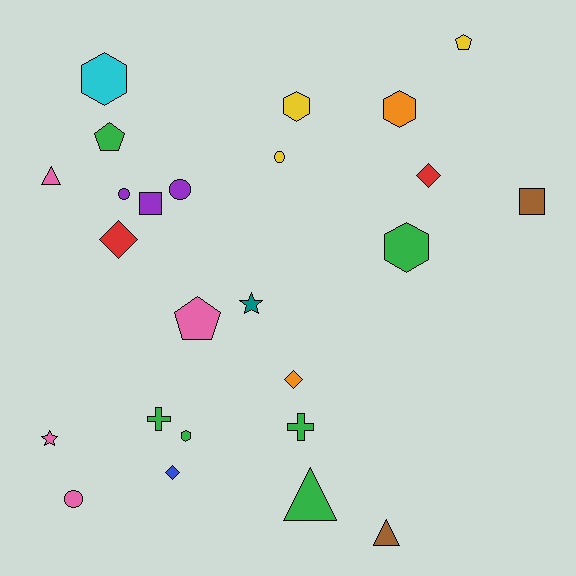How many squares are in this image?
There are 2 squares.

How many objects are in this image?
There are 25 objects.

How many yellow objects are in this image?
There are 3 yellow objects.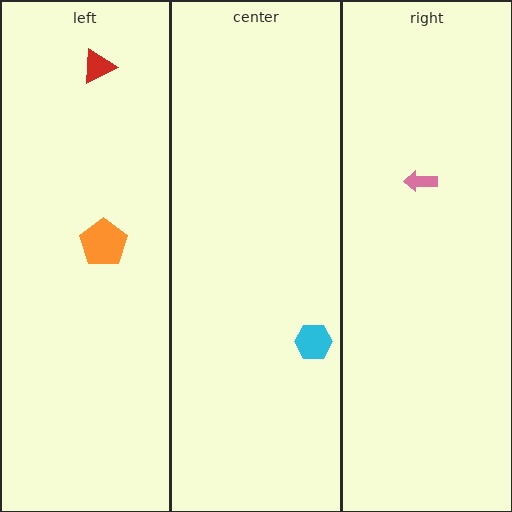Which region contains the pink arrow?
The right region.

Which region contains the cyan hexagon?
The center region.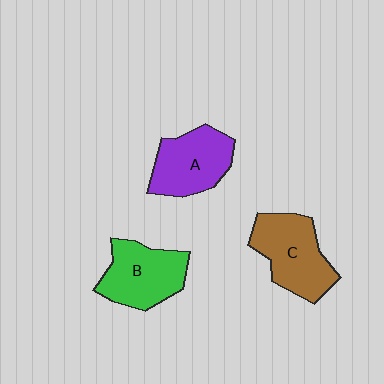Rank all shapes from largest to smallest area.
From largest to smallest: C (brown), B (green), A (purple).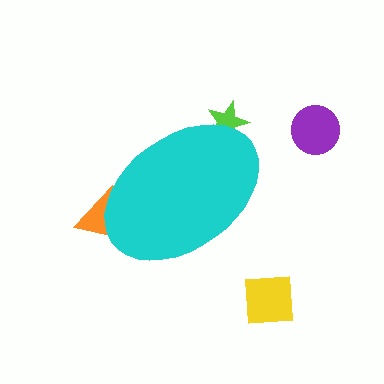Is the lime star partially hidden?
Yes, the lime star is partially hidden behind the cyan ellipse.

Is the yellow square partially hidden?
No, the yellow square is fully visible.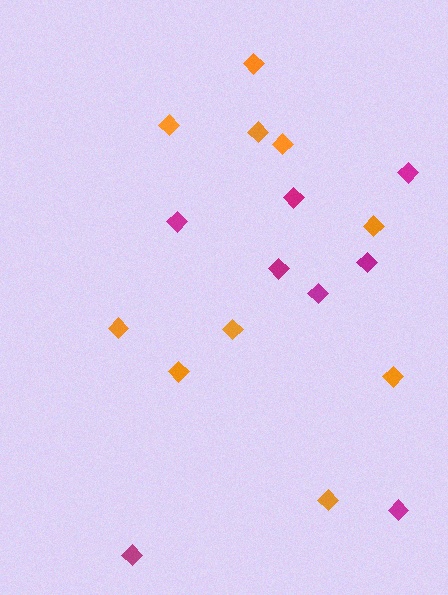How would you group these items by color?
There are 2 groups: one group of magenta diamonds (8) and one group of orange diamonds (10).